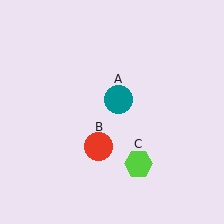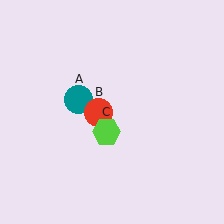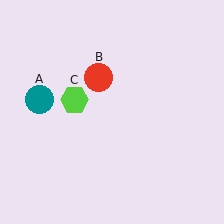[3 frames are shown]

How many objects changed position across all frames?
3 objects changed position: teal circle (object A), red circle (object B), lime hexagon (object C).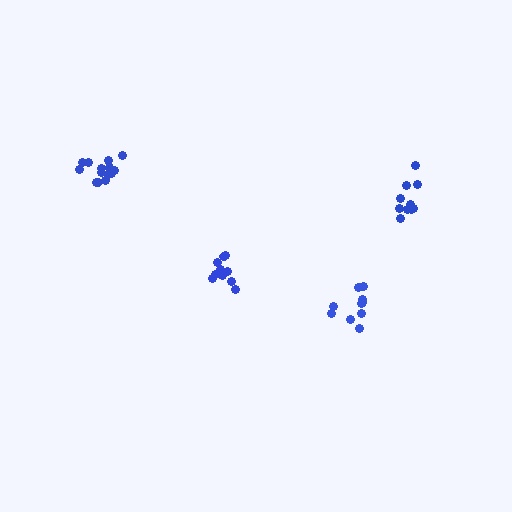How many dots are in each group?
Group 1: 10 dots, Group 2: 10 dots, Group 3: 15 dots, Group 4: 10 dots (45 total).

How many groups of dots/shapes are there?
There are 4 groups.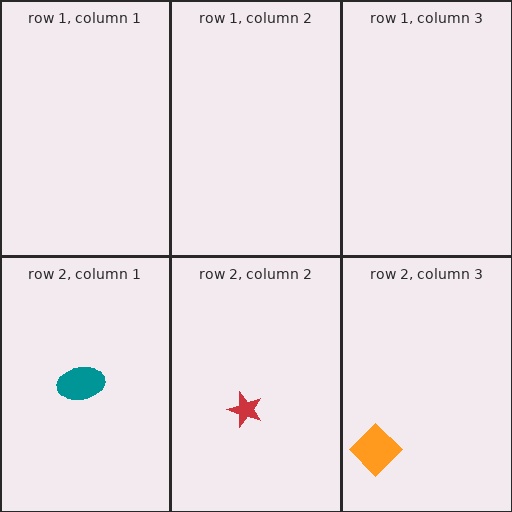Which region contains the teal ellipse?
The row 2, column 1 region.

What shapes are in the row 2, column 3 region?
The orange diamond.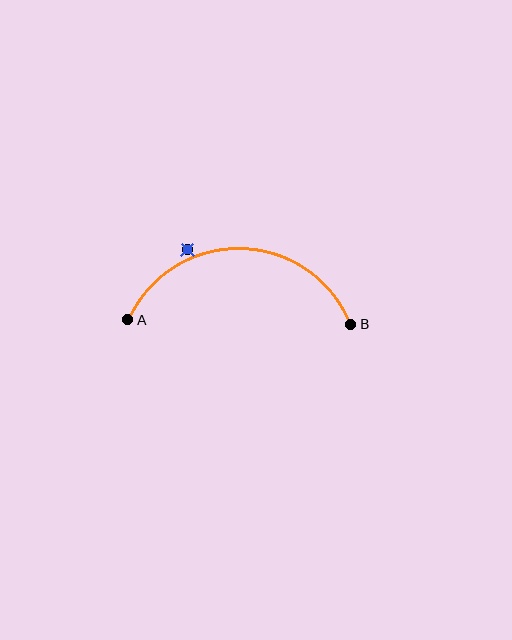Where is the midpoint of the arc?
The arc midpoint is the point on the curve farthest from the straight line joining A and B. It sits above that line.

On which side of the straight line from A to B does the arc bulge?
The arc bulges above the straight line connecting A and B.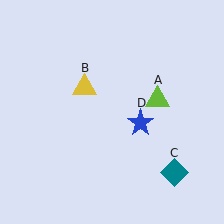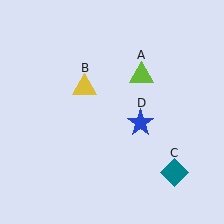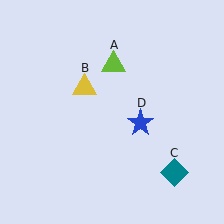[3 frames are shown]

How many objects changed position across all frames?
1 object changed position: lime triangle (object A).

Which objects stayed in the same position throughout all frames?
Yellow triangle (object B) and teal diamond (object C) and blue star (object D) remained stationary.